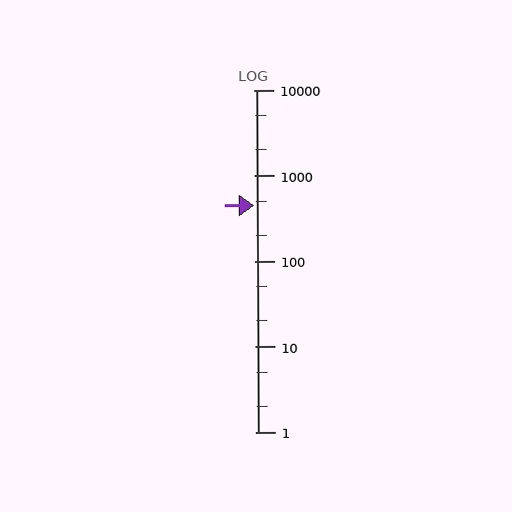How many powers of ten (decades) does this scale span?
The scale spans 4 decades, from 1 to 10000.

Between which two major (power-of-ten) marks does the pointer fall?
The pointer is between 100 and 1000.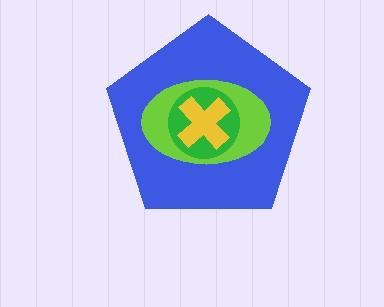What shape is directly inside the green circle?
The yellow cross.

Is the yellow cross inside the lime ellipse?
Yes.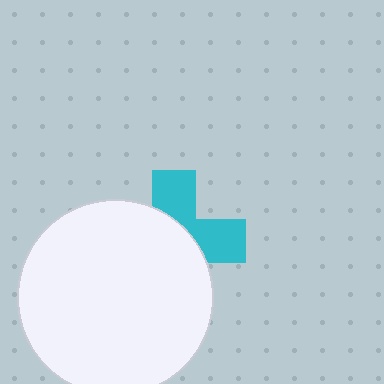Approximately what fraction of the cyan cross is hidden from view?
Roughly 60% of the cyan cross is hidden behind the white circle.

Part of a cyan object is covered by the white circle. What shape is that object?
It is a cross.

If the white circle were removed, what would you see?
You would see the complete cyan cross.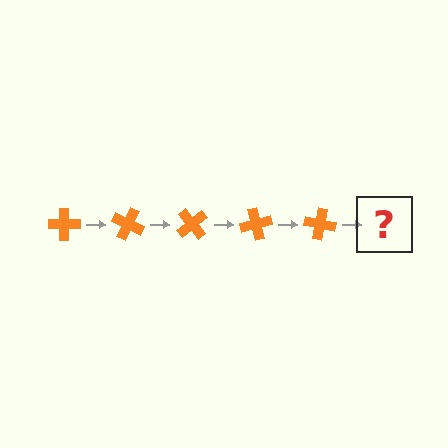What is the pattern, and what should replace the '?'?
The pattern is that the cross rotates 25 degrees each step. The '?' should be an orange cross rotated 125 degrees.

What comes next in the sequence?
The next element should be an orange cross rotated 125 degrees.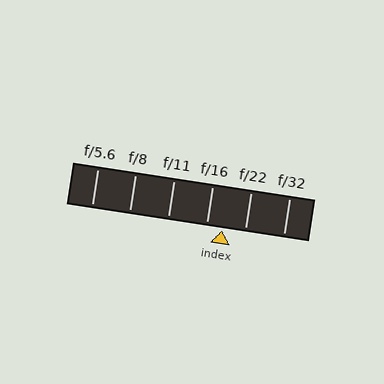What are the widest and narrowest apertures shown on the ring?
The widest aperture shown is f/5.6 and the narrowest is f/32.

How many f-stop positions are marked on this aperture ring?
There are 6 f-stop positions marked.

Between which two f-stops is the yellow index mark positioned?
The index mark is between f/16 and f/22.